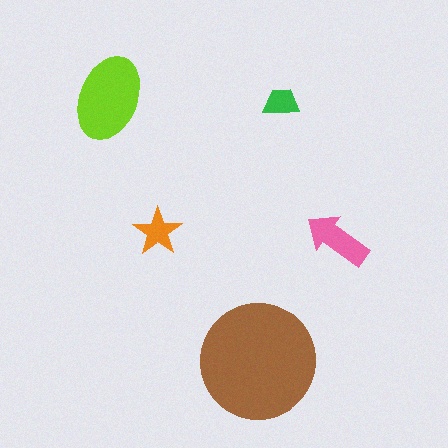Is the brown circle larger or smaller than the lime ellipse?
Larger.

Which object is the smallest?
The green trapezoid.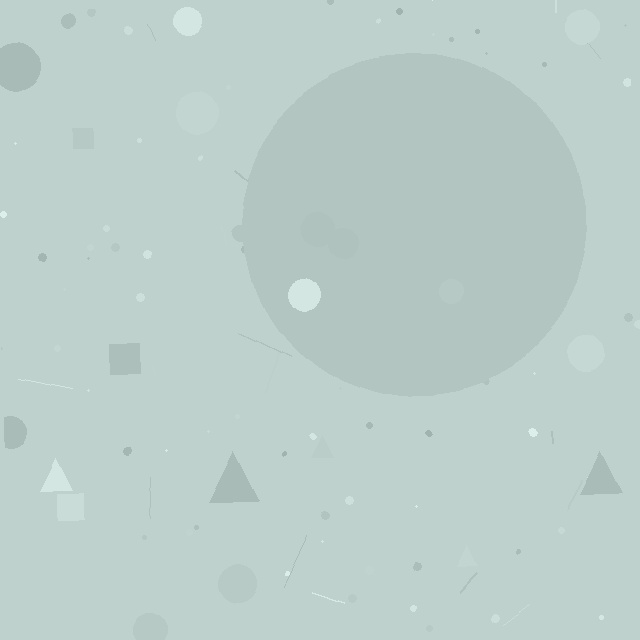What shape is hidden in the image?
A circle is hidden in the image.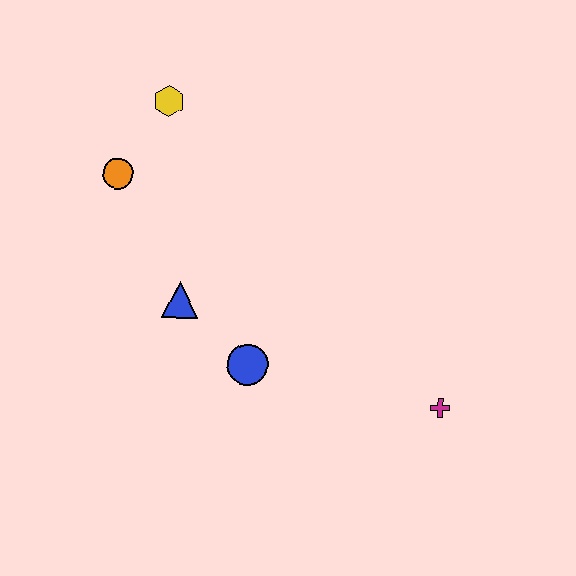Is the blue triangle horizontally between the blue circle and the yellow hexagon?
Yes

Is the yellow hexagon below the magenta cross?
No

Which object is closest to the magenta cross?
The blue circle is closest to the magenta cross.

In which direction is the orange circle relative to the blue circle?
The orange circle is above the blue circle.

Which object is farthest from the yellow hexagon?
The magenta cross is farthest from the yellow hexagon.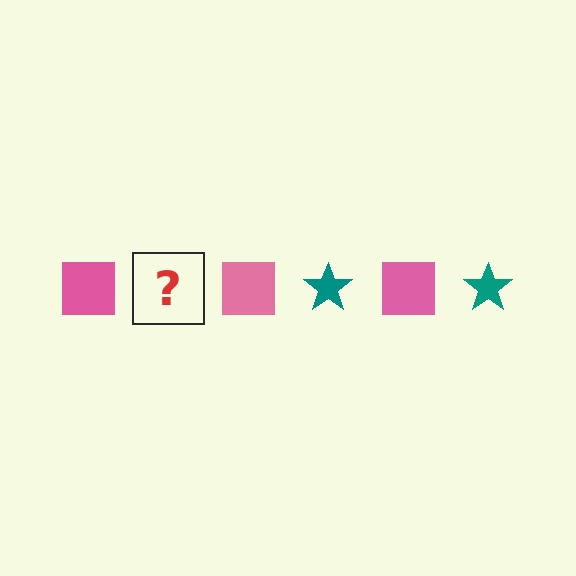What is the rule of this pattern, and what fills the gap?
The rule is that the pattern alternates between pink square and teal star. The gap should be filled with a teal star.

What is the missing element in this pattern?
The missing element is a teal star.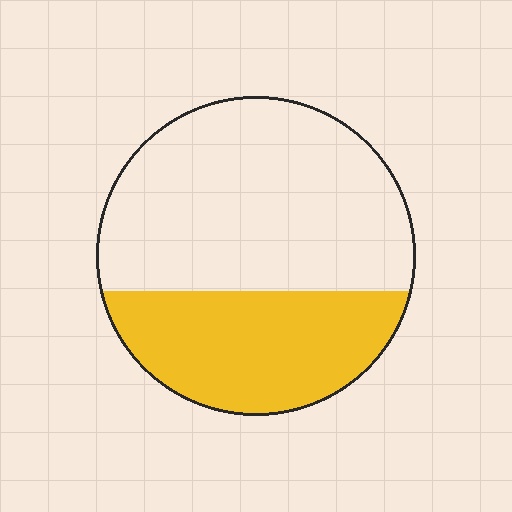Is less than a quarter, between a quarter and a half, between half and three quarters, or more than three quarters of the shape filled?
Between a quarter and a half.